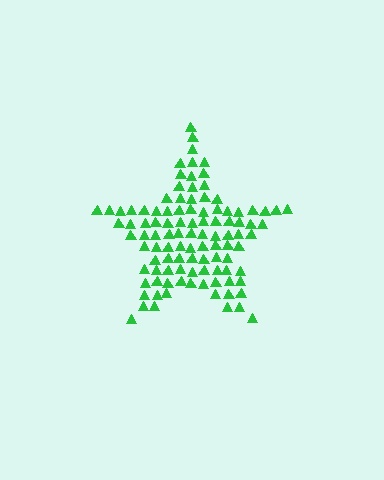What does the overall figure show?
The overall figure shows a star.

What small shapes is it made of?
It is made of small triangles.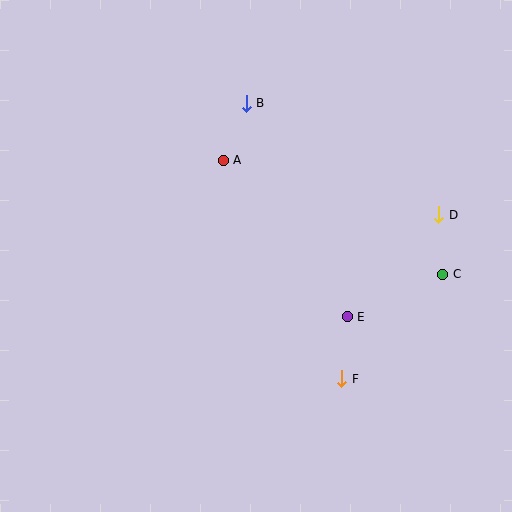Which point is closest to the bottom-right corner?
Point F is closest to the bottom-right corner.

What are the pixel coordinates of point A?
Point A is at (223, 160).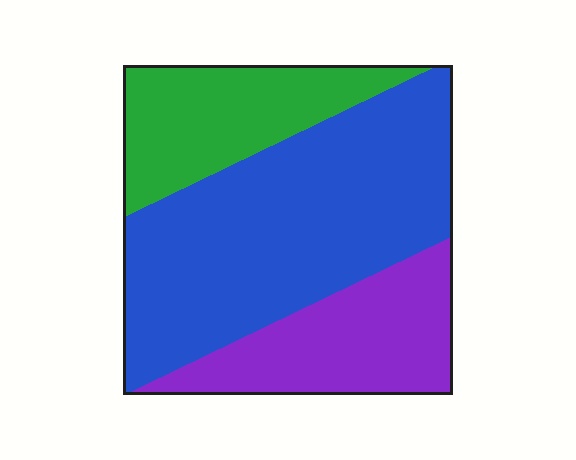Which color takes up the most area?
Blue, at roughly 55%.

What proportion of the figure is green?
Green covers around 20% of the figure.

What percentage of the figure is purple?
Purple takes up between a sixth and a third of the figure.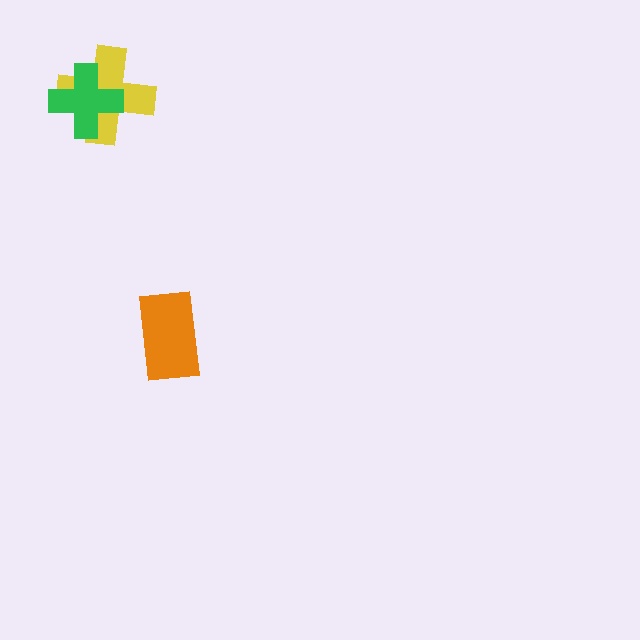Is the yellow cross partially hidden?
Yes, it is partially covered by another shape.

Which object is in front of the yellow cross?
The green cross is in front of the yellow cross.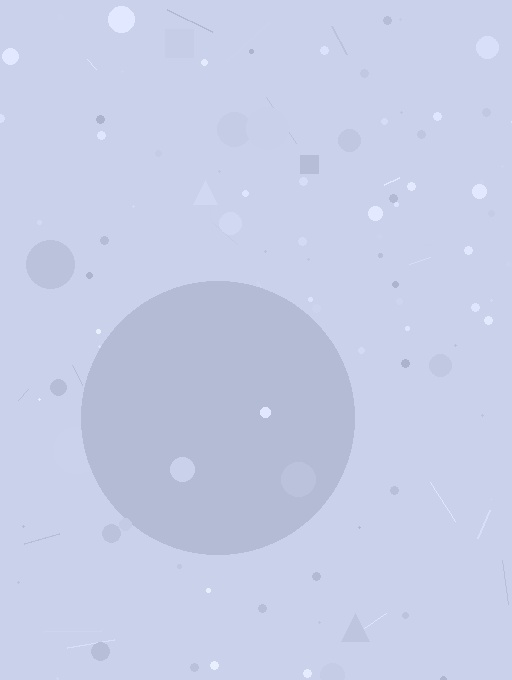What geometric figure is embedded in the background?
A circle is embedded in the background.